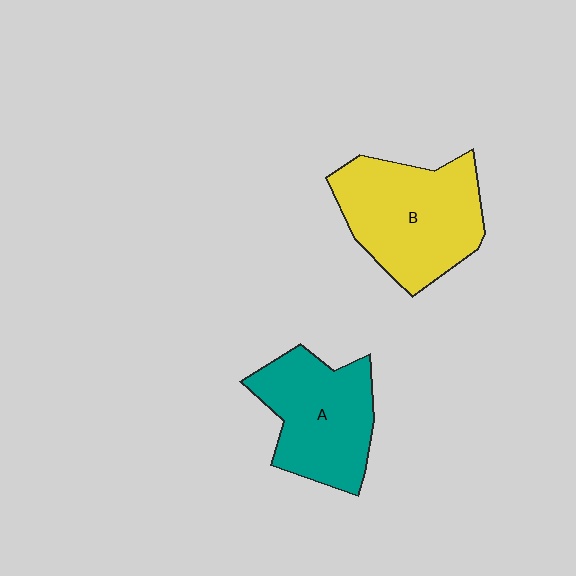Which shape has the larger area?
Shape B (yellow).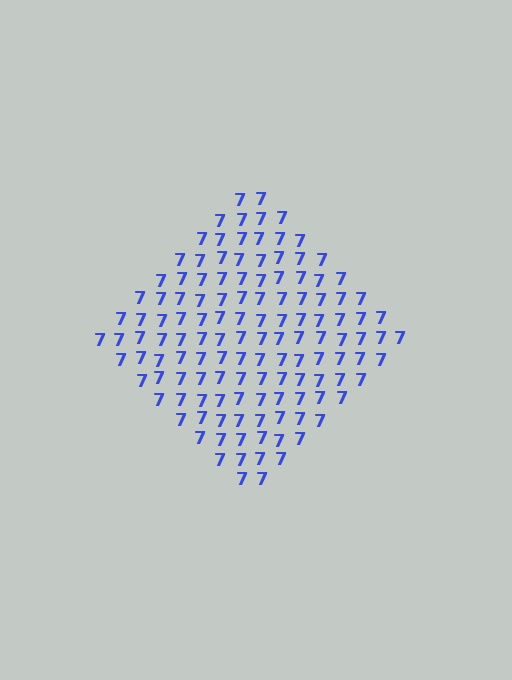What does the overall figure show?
The overall figure shows a diamond.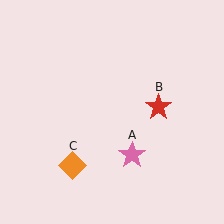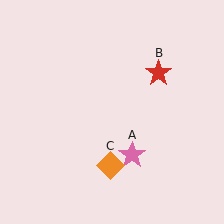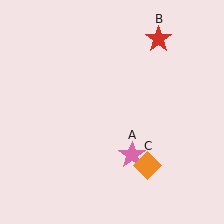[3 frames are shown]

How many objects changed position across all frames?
2 objects changed position: red star (object B), orange diamond (object C).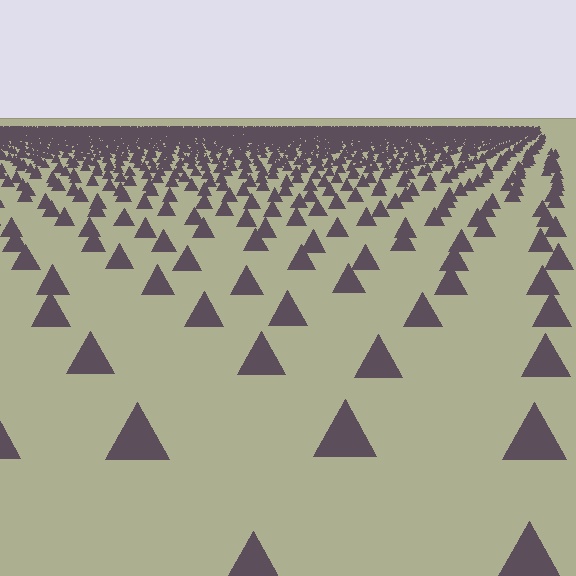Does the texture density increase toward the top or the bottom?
Density increases toward the top.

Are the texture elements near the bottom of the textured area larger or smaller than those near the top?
Larger. Near the bottom, elements are closer to the viewer and appear at a bigger on-screen size.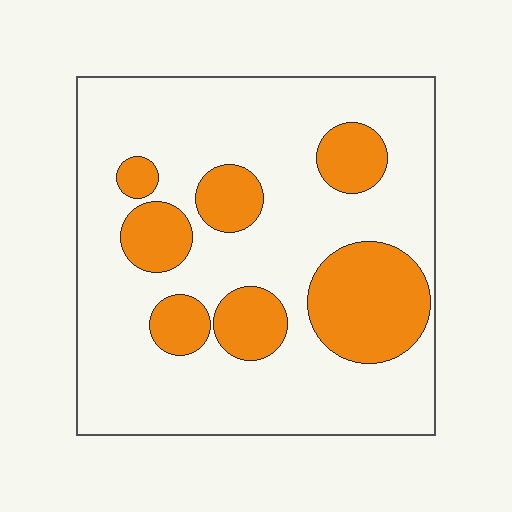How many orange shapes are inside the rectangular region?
7.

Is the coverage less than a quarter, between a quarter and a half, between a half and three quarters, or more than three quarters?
Between a quarter and a half.